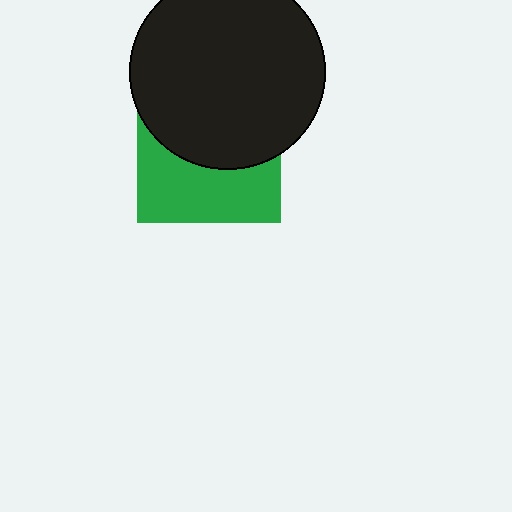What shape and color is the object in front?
The object in front is a black circle.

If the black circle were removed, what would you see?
You would see the complete green square.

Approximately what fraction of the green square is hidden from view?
Roughly 55% of the green square is hidden behind the black circle.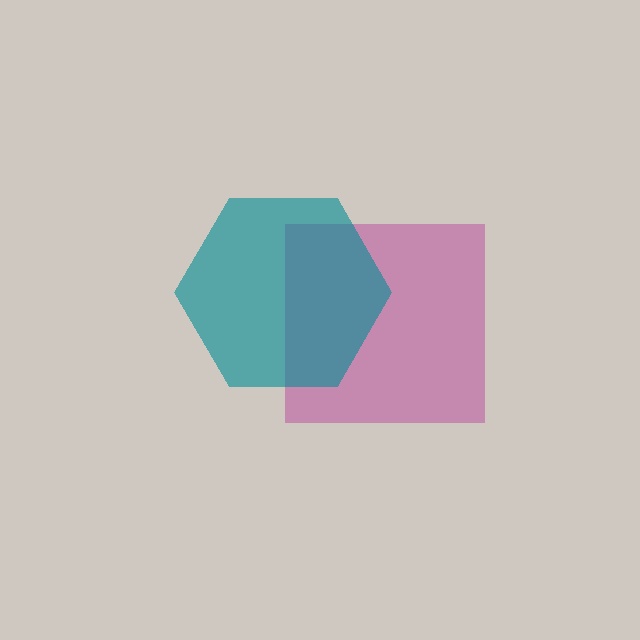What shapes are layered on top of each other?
The layered shapes are: a magenta square, a teal hexagon.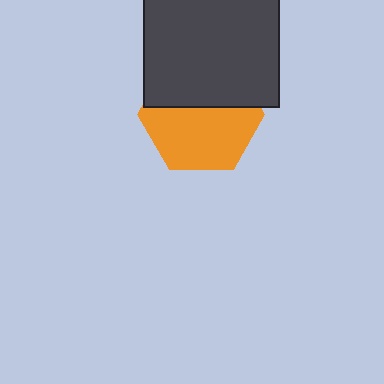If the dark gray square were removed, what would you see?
You would see the complete orange hexagon.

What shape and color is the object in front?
The object in front is a dark gray square.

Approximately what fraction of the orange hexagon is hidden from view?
Roughly 42% of the orange hexagon is hidden behind the dark gray square.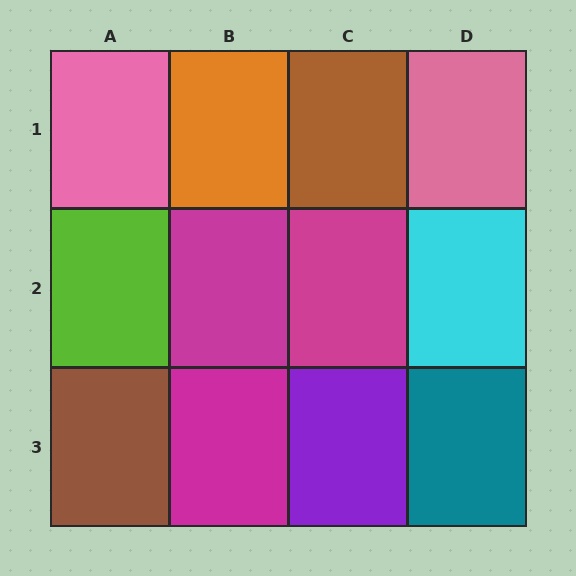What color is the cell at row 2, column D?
Cyan.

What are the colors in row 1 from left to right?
Pink, orange, brown, pink.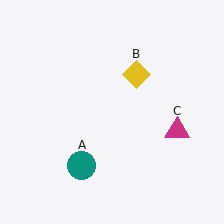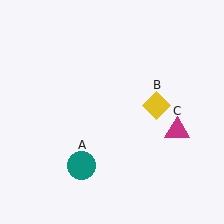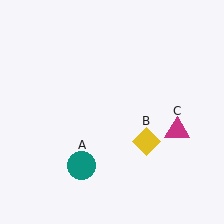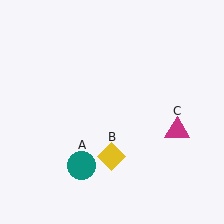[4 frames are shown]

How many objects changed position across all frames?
1 object changed position: yellow diamond (object B).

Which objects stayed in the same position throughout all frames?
Teal circle (object A) and magenta triangle (object C) remained stationary.